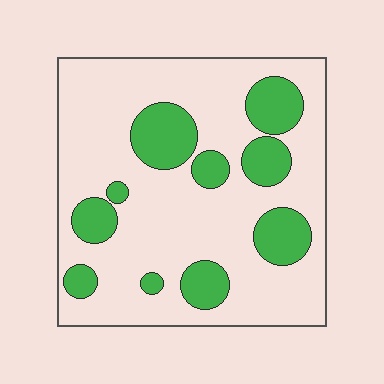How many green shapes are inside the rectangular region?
10.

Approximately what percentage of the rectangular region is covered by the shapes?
Approximately 25%.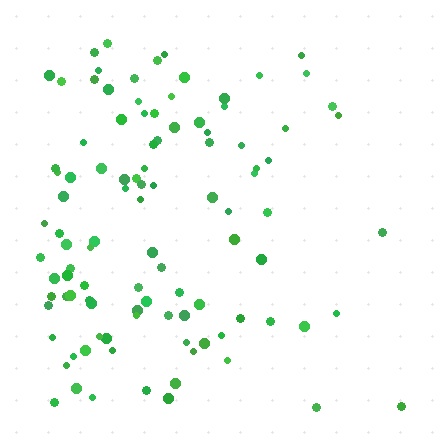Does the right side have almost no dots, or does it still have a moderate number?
Still a moderate number, just noticeably fewer than the left.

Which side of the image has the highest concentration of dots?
The left.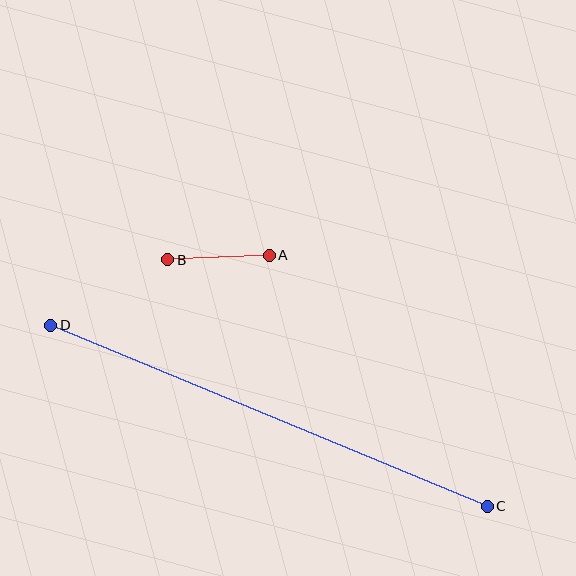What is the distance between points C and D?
The distance is approximately 473 pixels.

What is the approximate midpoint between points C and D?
The midpoint is at approximately (269, 416) pixels.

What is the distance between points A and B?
The distance is approximately 101 pixels.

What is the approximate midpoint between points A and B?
The midpoint is at approximately (218, 257) pixels.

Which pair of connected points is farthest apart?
Points C and D are farthest apart.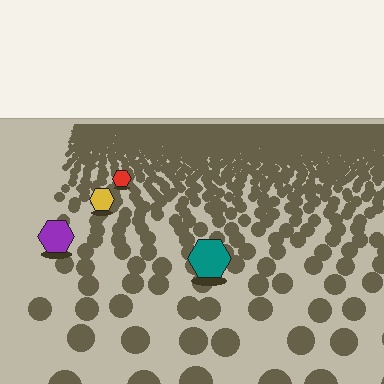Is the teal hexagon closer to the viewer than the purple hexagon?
Yes. The teal hexagon is closer — you can tell from the texture gradient: the ground texture is coarser near it.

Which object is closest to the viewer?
The teal hexagon is closest. The texture marks near it are larger and more spread out.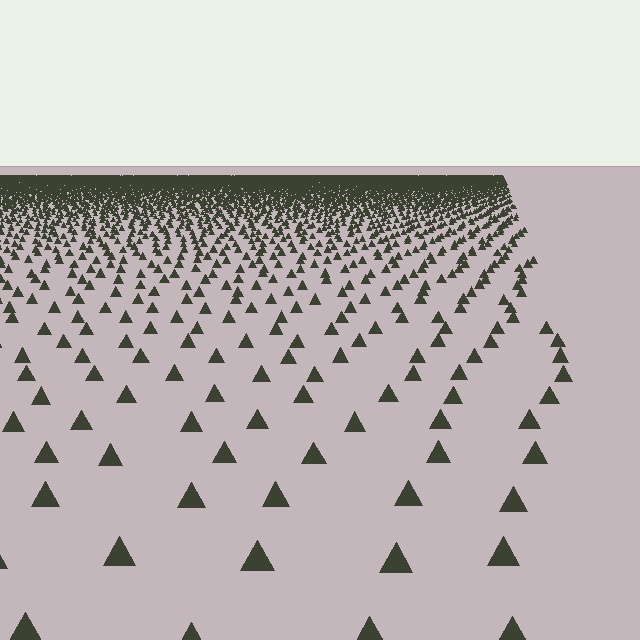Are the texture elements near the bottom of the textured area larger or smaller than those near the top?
Larger. Near the bottom, elements are closer to the viewer and appear at a bigger on-screen size.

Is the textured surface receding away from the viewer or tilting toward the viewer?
The surface is receding away from the viewer. Texture elements get smaller and denser toward the top.